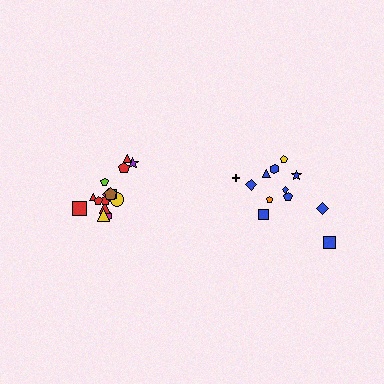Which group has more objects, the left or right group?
The left group.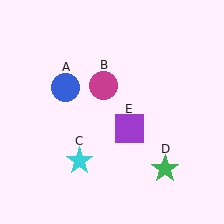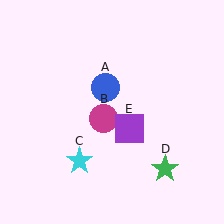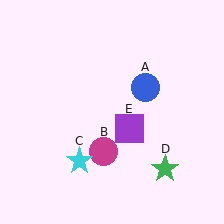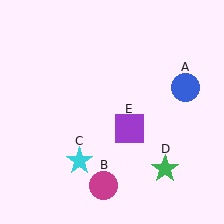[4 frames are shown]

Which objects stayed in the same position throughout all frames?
Cyan star (object C) and green star (object D) and purple square (object E) remained stationary.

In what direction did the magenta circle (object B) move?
The magenta circle (object B) moved down.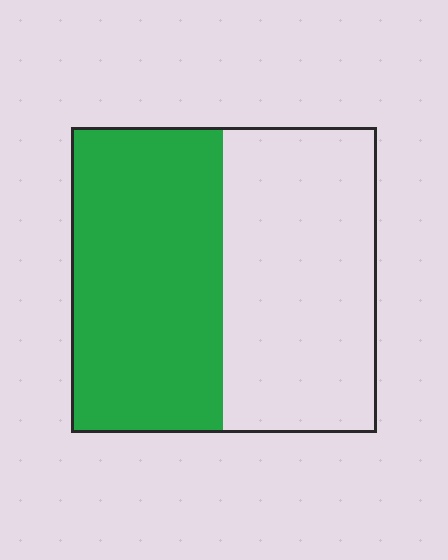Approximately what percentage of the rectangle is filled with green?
Approximately 50%.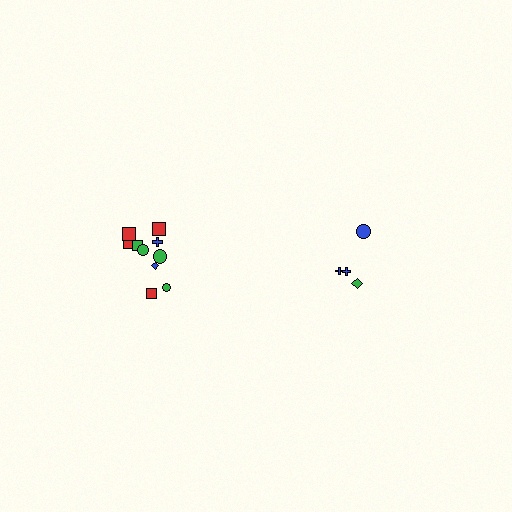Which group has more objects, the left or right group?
The left group.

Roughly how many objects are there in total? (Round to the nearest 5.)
Roughly 15 objects in total.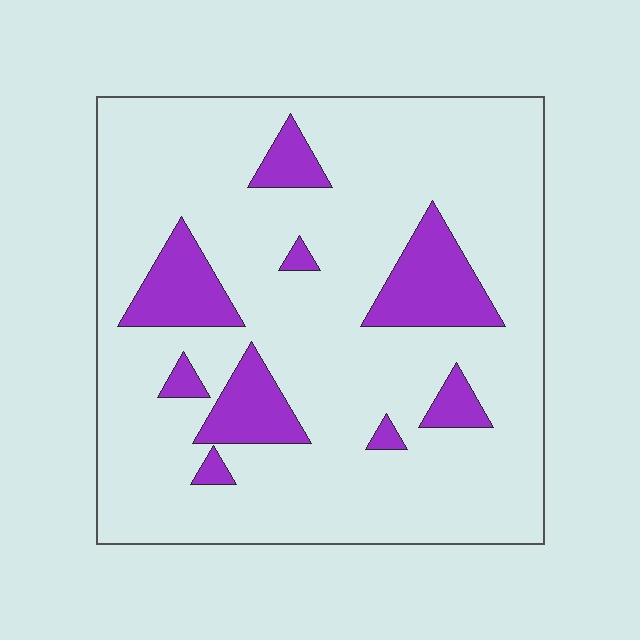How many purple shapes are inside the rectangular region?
9.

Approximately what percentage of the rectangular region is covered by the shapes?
Approximately 15%.